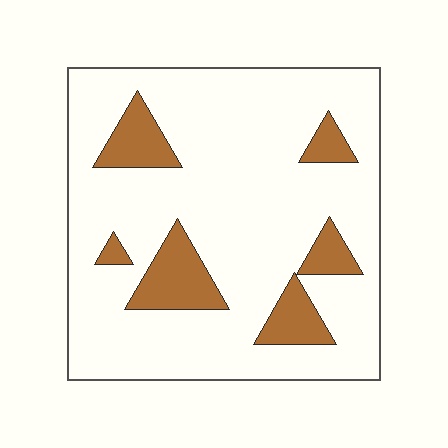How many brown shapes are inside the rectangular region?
6.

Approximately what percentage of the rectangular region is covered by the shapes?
Approximately 15%.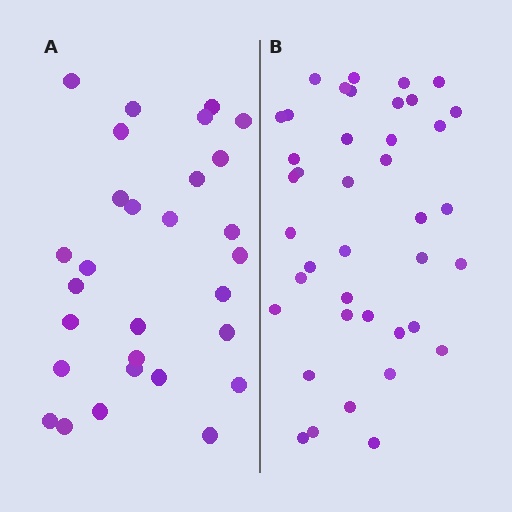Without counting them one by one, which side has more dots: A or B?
Region B (the right region) has more dots.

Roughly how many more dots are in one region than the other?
Region B has roughly 12 or so more dots than region A.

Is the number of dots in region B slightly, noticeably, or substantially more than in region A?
Region B has noticeably more, but not dramatically so. The ratio is roughly 1.4 to 1.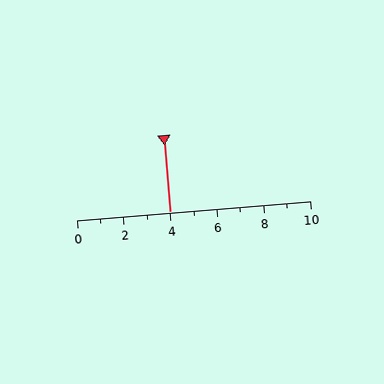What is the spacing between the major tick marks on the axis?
The major ticks are spaced 2 apart.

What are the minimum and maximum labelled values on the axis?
The axis runs from 0 to 10.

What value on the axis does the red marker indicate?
The marker indicates approximately 4.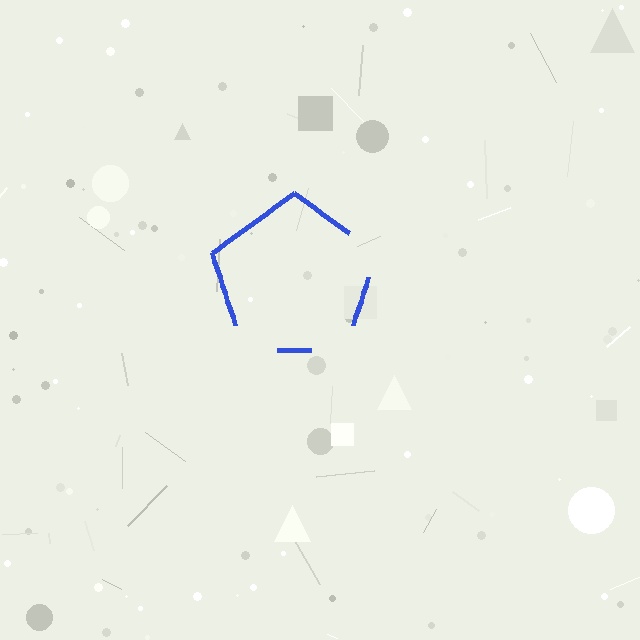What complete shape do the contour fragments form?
The contour fragments form a pentagon.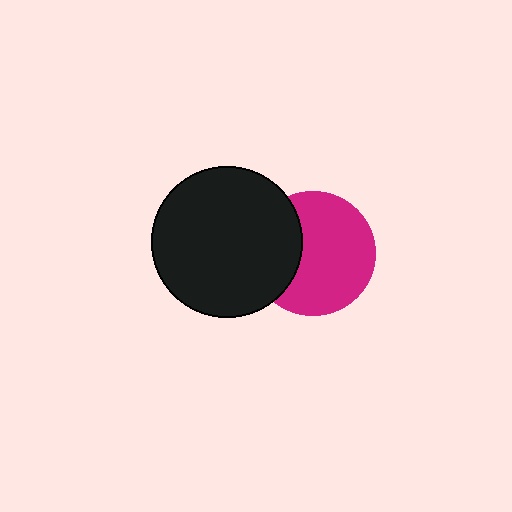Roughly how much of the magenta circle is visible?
Most of it is visible (roughly 68%).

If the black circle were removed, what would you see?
You would see the complete magenta circle.